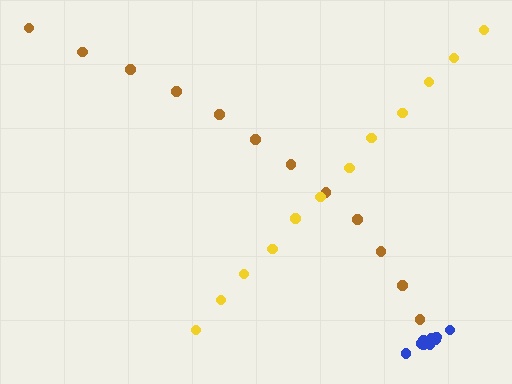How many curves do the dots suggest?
There are 3 distinct paths.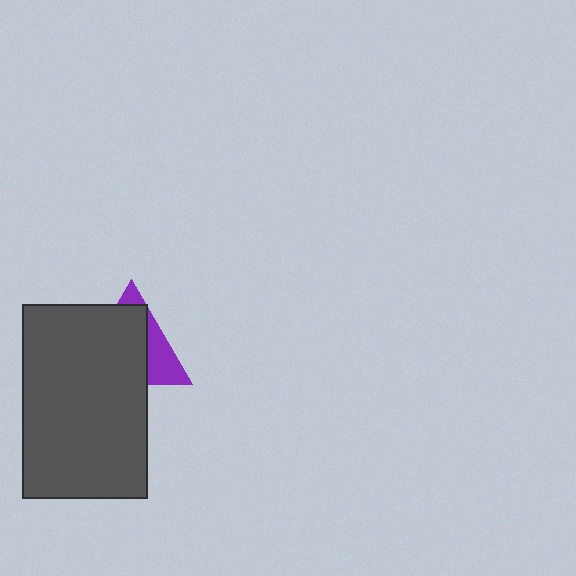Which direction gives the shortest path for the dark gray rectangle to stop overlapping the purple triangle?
Moving toward the lower-left gives the shortest separation.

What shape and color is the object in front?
The object in front is a dark gray rectangle.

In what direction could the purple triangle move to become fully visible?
The purple triangle could move toward the upper-right. That would shift it out from behind the dark gray rectangle entirely.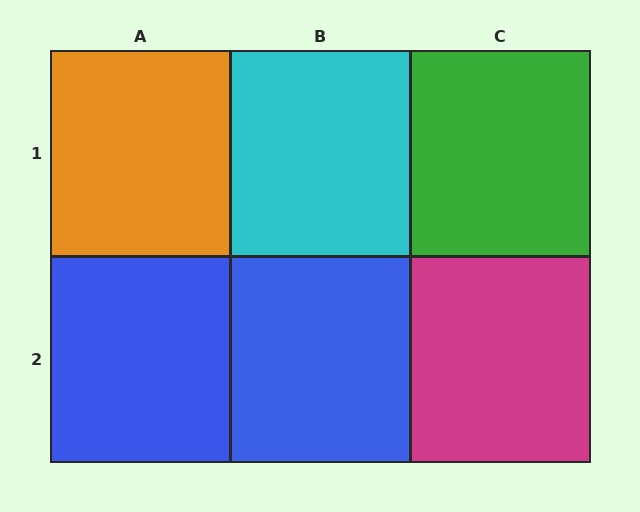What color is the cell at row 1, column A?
Orange.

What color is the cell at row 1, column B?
Cyan.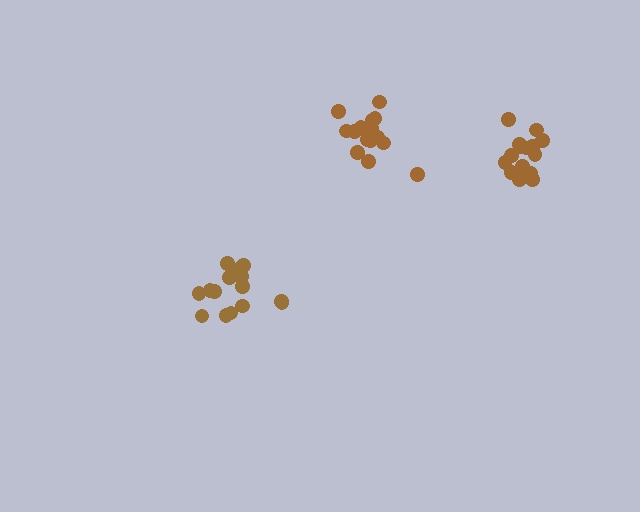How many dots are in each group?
Group 1: 15 dots, Group 2: 15 dots, Group 3: 15 dots (45 total).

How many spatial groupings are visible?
There are 3 spatial groupings.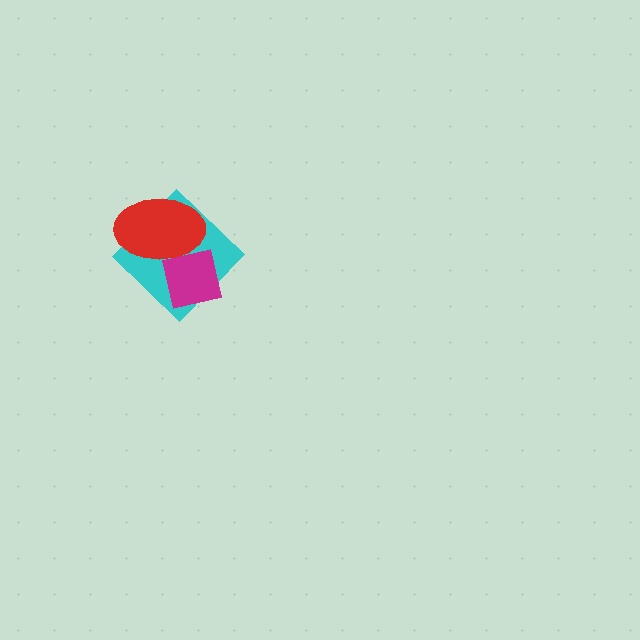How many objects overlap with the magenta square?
2 objects overlap with the magenta square.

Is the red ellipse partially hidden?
No, no other shape covers it.